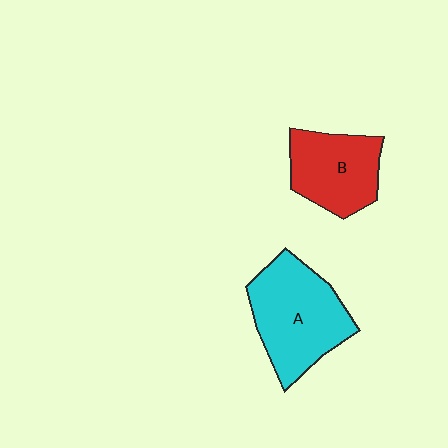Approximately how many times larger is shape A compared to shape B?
Approximately 1.3 times.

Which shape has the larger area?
Shape A (cyan).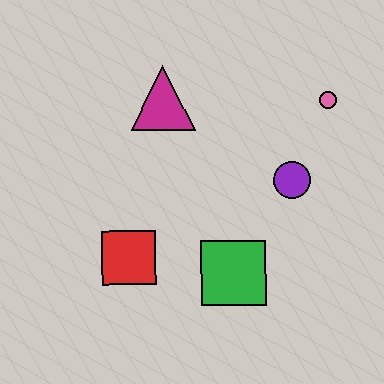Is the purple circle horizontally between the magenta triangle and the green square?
No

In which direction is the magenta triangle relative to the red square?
The magenta triangle is above the red square.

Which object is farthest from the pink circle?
The red square is farthest from the pink circle.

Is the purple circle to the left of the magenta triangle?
No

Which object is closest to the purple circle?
The pink circle is closest to the purple circle.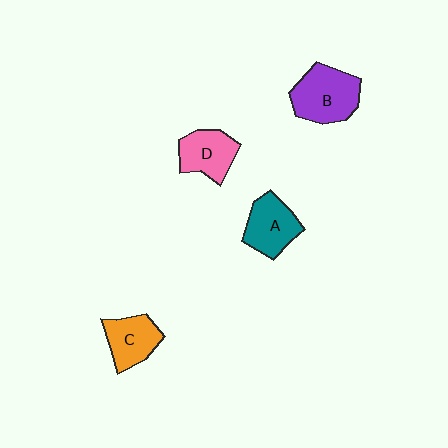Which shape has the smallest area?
Shape C (orange).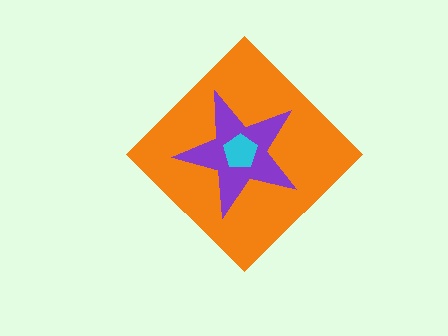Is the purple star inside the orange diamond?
Yes.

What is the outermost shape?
The orange diamond.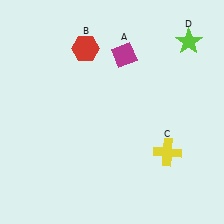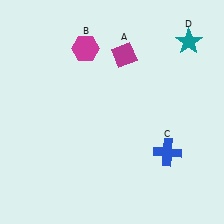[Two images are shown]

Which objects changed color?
B changed from red to magenta. C changed from yellow to blue. D changed from lime to teal.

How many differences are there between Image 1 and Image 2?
There are 3 differences between the two images.